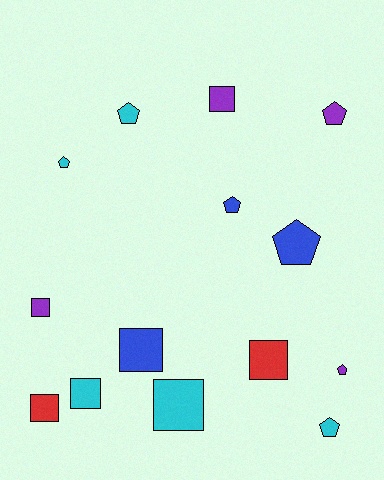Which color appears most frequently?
Cyan, with 5 objects.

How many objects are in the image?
There are 14 objects.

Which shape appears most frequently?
Pentagon, with 7 objects.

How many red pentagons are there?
There are no red pentagons.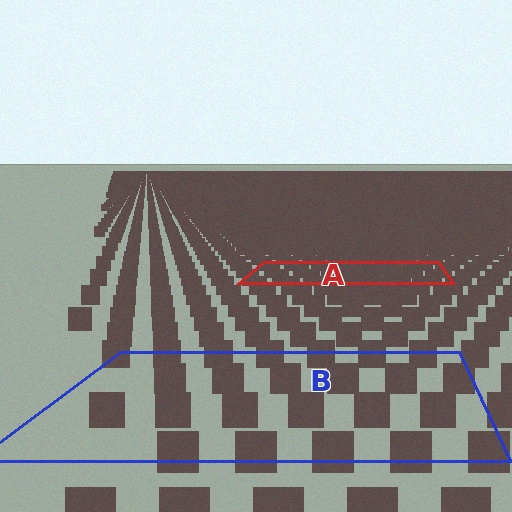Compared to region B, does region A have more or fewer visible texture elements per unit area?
Region A has more texture elements per unit area — they are packed more densely because it is farther away.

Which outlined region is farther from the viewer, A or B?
Region A is farther from the viewer — the texture elements inside it appear smaller and more densely packed.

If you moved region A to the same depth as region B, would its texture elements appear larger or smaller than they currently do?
They would appear larger. At a closer depth, the same texture elements are projected at a bigger on-screen size.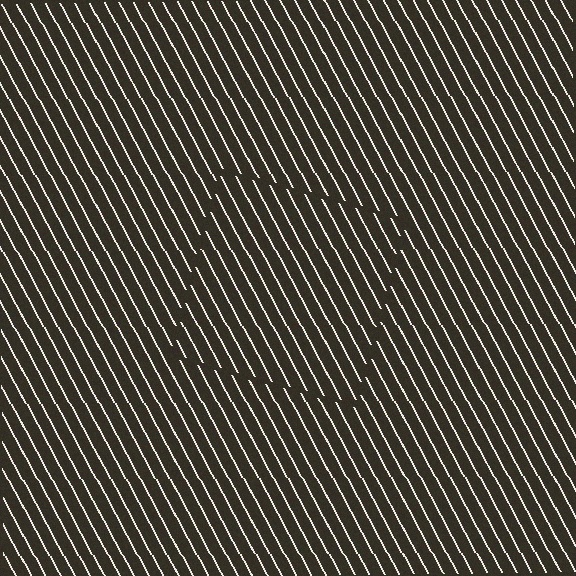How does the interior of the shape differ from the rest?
The interior of the shape contains the same grating, shifted by half a period — the contour is defined by the phase discontinuity where line-ends from the inner and outer gratings abut.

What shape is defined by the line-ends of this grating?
An illusory square. The interior of the shape contains the same grating, shifted by half a period — the contour is defined by the phase discontinuity where line-ends from the inner and outer gratings abut.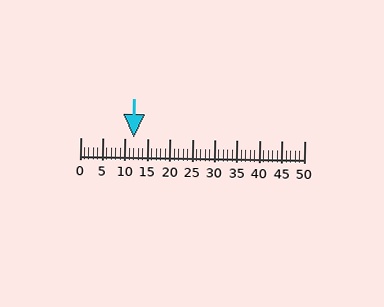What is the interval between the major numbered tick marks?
The major tick marks are spaced 5 units apart.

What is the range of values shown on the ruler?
The ruler shows values from 0 to 50.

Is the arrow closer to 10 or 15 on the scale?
The arrow is closer to 10.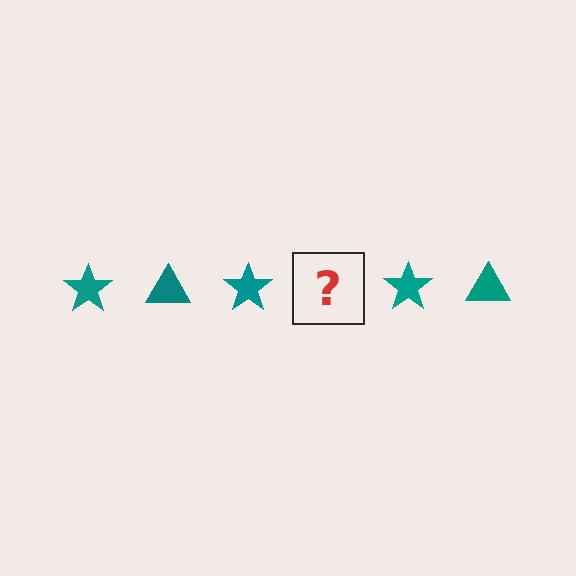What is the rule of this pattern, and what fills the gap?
The rule is that the pattern cycles through star, triangle shapes in teal. The gap should be filled with a teal triangle.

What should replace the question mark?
The question mark should be replaced with a teal triangle.